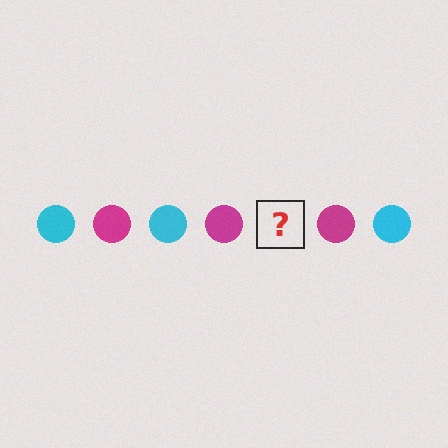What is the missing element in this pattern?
The missing element is a cyan circle.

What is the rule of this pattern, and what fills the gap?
The rule is that the pattern cycles through cyan, magenta circles. The gap should be filled with a cyan circle.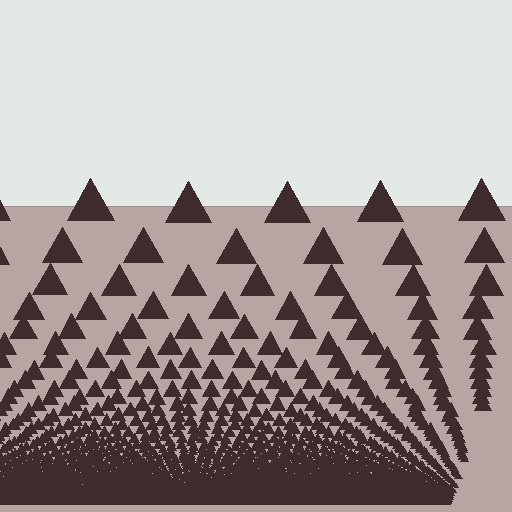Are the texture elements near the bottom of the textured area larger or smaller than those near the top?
Smaller. The gradient is inverted — elements near the bottom are smaller and denser.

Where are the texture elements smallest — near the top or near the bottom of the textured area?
Near the bottom.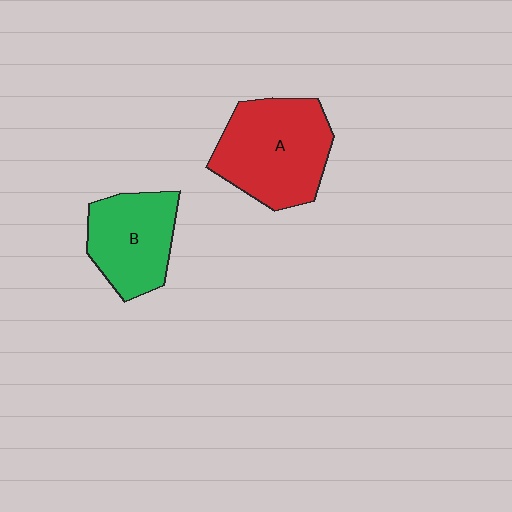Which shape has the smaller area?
Shape B (green).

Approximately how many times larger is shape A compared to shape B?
Approximately 1.3 times.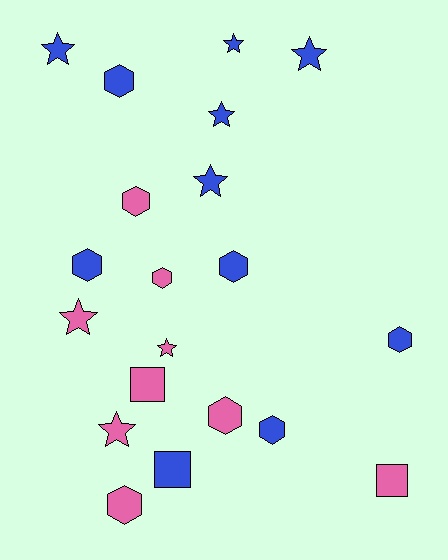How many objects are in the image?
There are 20 objects.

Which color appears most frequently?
Blue, with 11 objects.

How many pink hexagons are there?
There are 4 pink hexagons.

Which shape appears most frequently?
Hexagon, with 9 objects.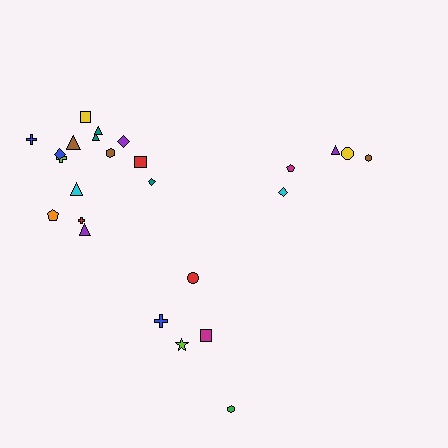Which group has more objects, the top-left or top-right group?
The top-left group.